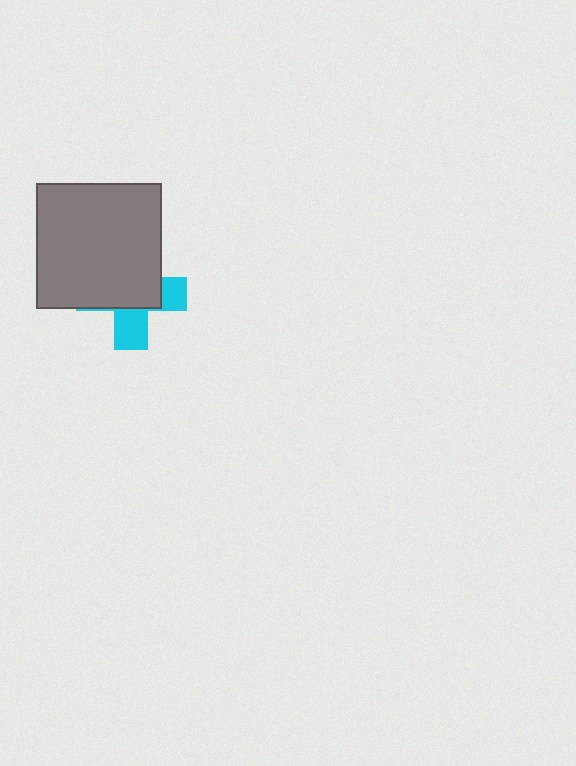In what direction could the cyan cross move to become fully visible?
The cyan cross could move down. That would shift it out from behind the gray square entirely.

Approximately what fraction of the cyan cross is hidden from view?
Roughly 63% of the cyan cross is hidden behind the gray square.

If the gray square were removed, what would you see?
You would see the complete cyan cross.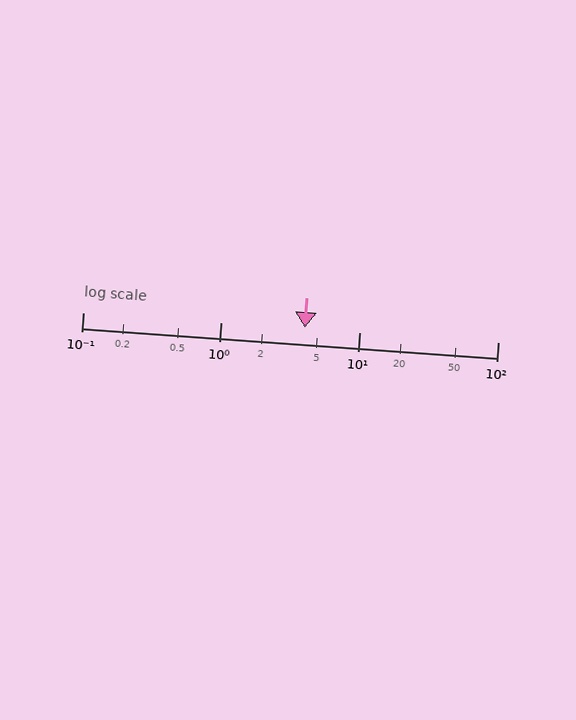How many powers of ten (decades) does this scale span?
The scale spans 3 decades, from 0.1 to 100.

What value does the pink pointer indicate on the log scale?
The pointer indicates approximately 4.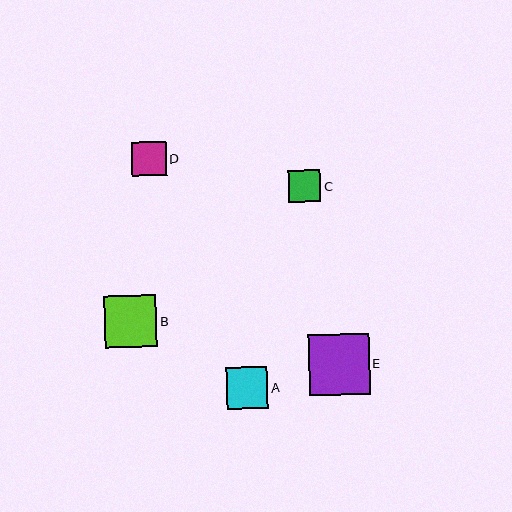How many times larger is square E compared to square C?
Square E is approximately 1.9 times the size of square C.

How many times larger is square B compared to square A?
Square B is approximately 1.3 times the size of square A.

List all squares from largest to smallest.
From largest to smallest: E, B, A, D, C.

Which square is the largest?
Square E is the largest with a size of approximately 61 pixels.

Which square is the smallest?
Square C is the smallest with a size of approximately 33 pixels.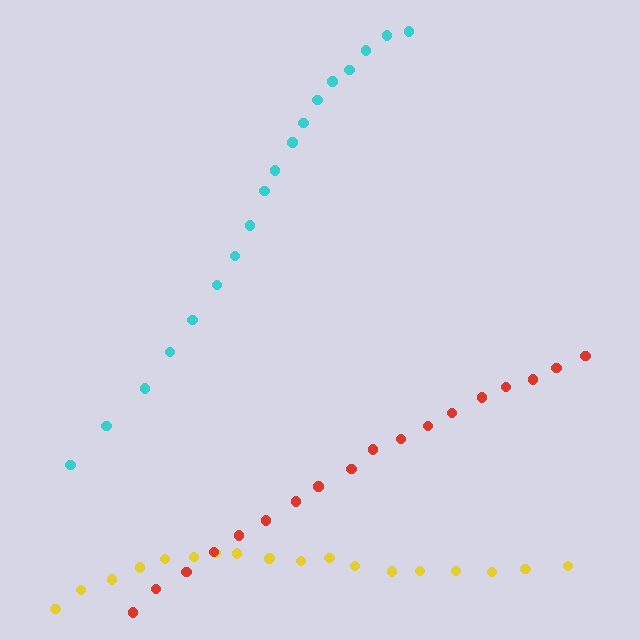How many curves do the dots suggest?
There are 3 distinct paths.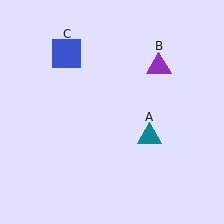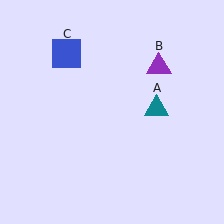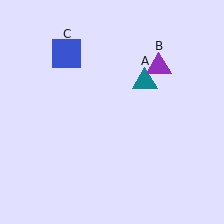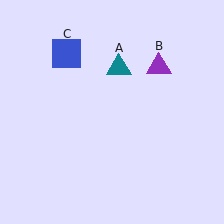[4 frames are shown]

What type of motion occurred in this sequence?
The teal triangle (object A) rotated counterclockwise around the center of the scene.